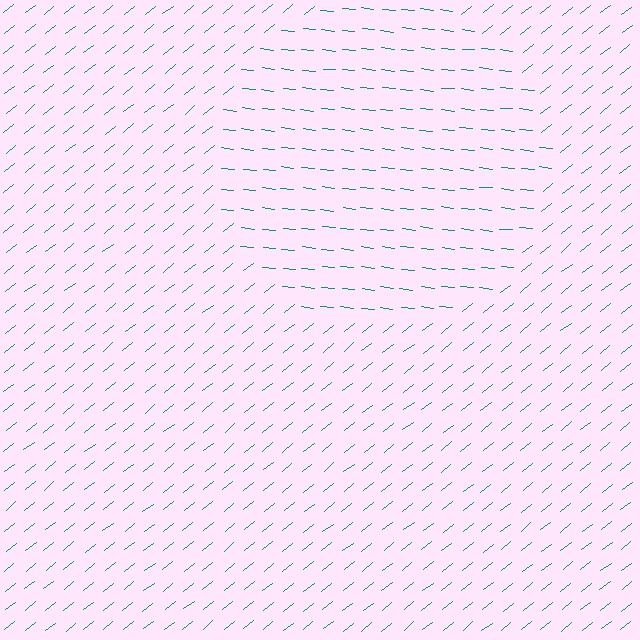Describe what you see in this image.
The image is filled with small teal line segments. A circle region in the image has lines oriented differently from the surrounding lines, creating a visible texture boundary.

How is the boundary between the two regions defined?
The boundary is defined purely by a change in line orientation (approximately 45 degrees difference). All lines are the same color and thickness.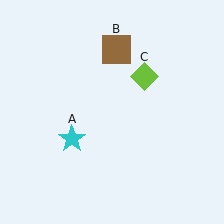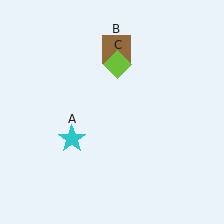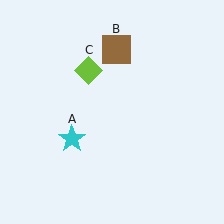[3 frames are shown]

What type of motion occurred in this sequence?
The lime diamond (object C) rotated counterclockwise around the center of the scene.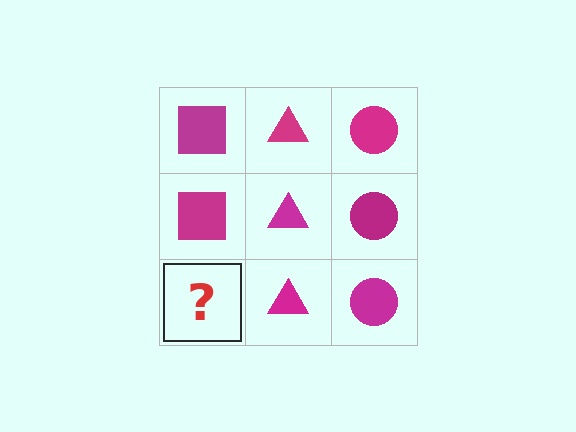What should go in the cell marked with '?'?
The missing cell should contain a magenta square.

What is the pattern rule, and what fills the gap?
The rule is that each column has a consistent shape. The gap should be filled with a magenta square.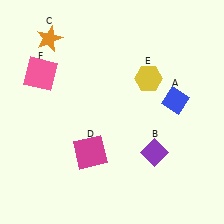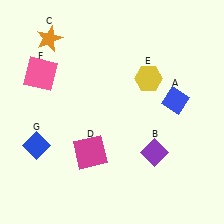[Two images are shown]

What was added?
A blue diamond (G) was added in Image 2.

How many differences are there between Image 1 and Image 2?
There is 1 difference between the two images.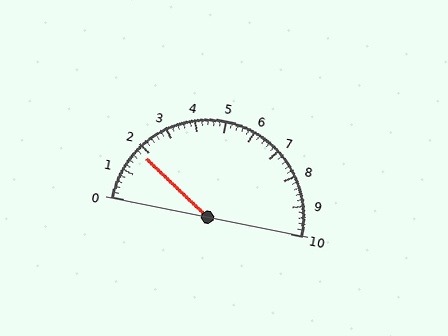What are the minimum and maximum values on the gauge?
The gauge ranges from 0 to 10.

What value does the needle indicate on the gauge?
The needle indicates approximately 1.8.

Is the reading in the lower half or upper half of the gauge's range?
The reading is in the lower half of the range (0 to 10).